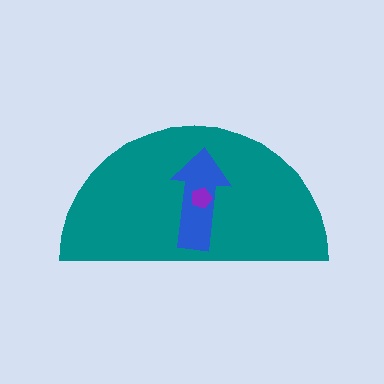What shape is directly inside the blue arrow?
The purple pentagon.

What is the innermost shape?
The purple pentagon.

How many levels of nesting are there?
3.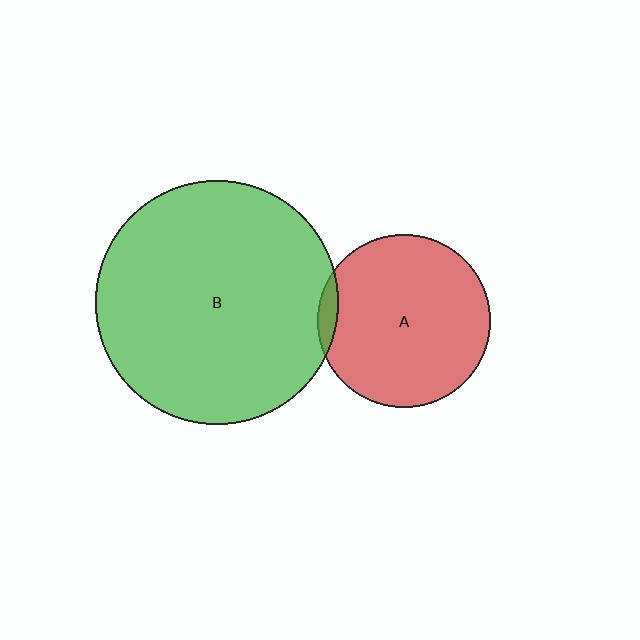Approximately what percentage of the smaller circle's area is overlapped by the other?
Approximately 5%.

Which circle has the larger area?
Circle B (green).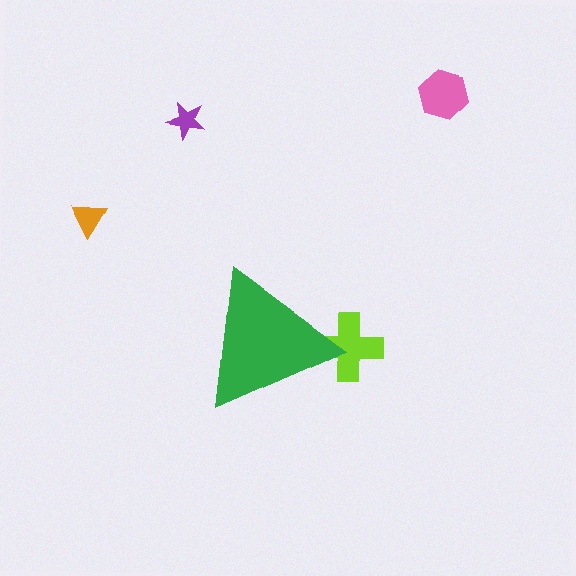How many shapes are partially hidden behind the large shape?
1 shape is partially hidden.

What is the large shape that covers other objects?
A green triangle.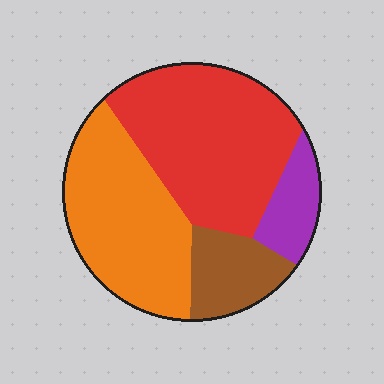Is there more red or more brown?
Red.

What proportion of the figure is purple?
Purple takes up about one tenth (1/10) of the figure.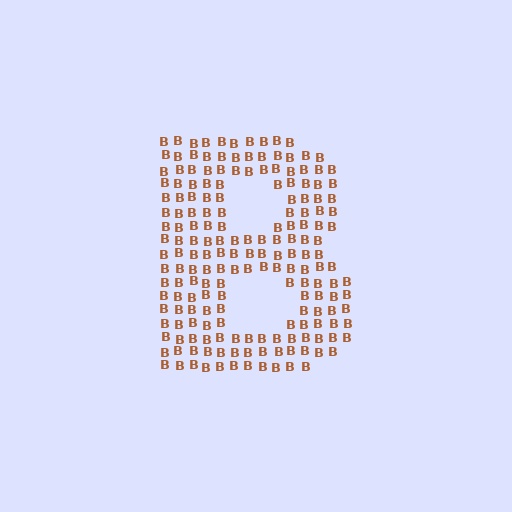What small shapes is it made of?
It is made of small letter B's.